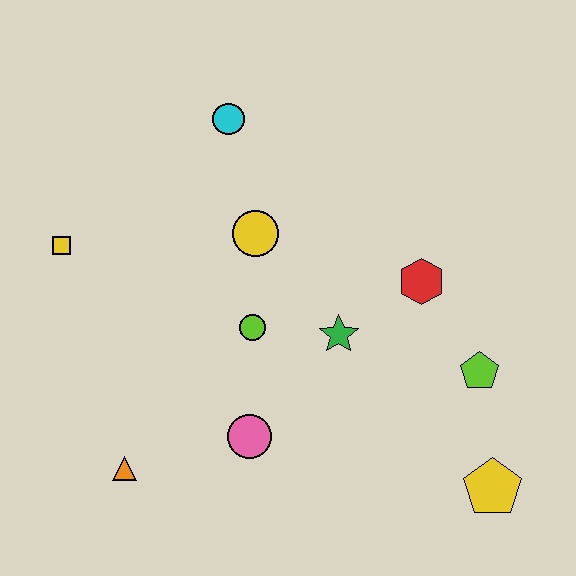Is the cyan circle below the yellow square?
No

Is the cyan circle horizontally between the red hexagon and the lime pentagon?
No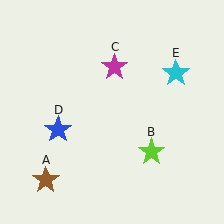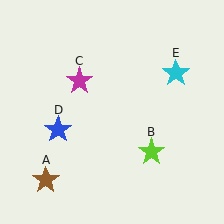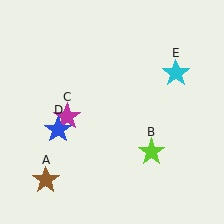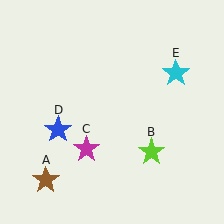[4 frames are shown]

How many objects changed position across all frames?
1 object changed position: magenta star (object C).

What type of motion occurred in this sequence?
The magenta star (object C) rotated counterclockwise around the center of the scene.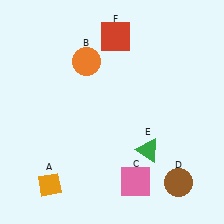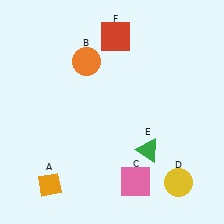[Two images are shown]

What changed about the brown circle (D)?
In Image 1, D is brown. In Image 2, it changed to yellow.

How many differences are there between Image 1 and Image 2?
There is 1 difference between the two images.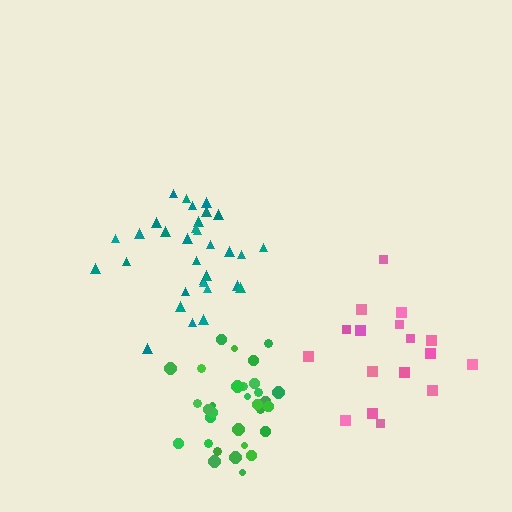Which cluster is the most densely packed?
Green.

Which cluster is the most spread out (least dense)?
Pink.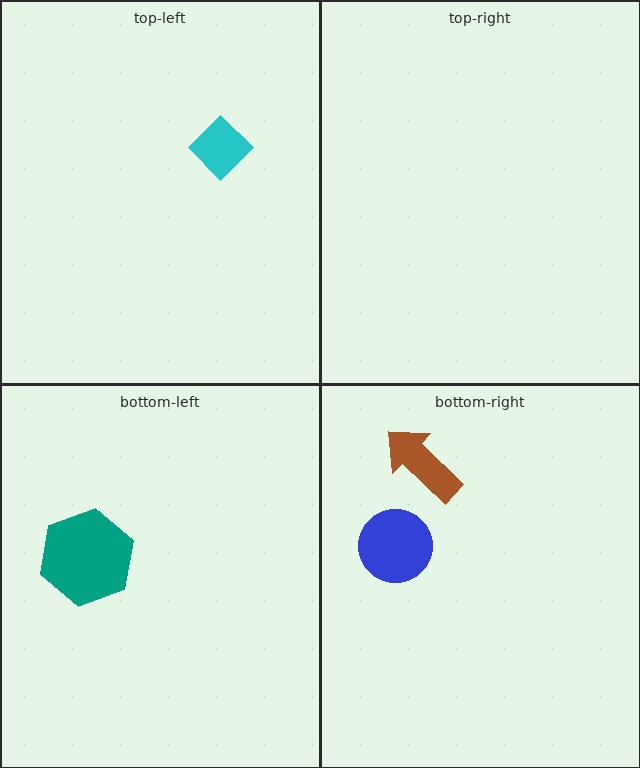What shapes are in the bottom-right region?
The brown arrow, the blue circle.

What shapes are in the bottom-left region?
The teal hexagon.